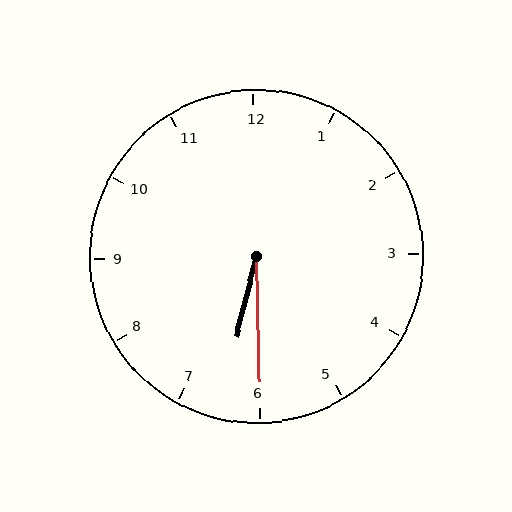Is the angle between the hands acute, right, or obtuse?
It is acute.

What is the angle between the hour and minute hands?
Approximately 15 degrees.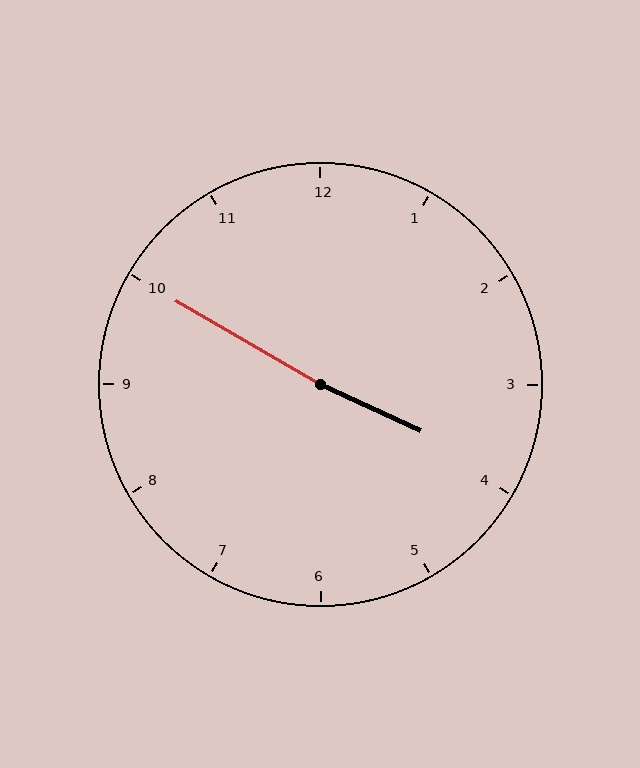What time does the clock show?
3:50.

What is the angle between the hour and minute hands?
Approximately 175 degrees.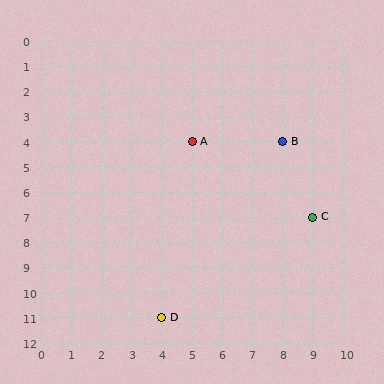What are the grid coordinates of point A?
Point A is at grid coordinates (5, 4).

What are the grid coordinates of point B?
Point B is at grid coordinates (8, 4).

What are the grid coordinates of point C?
Point C is at grid coordinates (9, 7).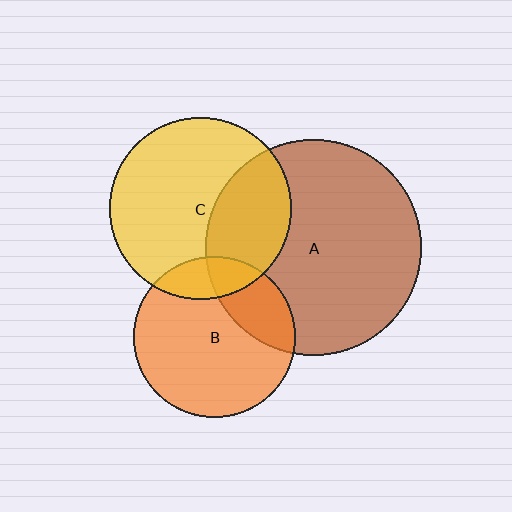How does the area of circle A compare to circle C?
Approximately 1.4 times.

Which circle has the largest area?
Circle A (brown).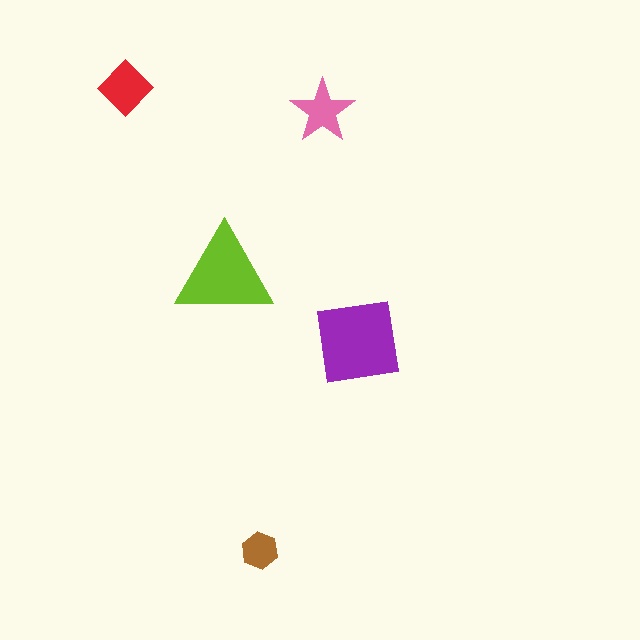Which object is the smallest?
The brown hexagon.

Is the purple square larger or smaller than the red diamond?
Larger.